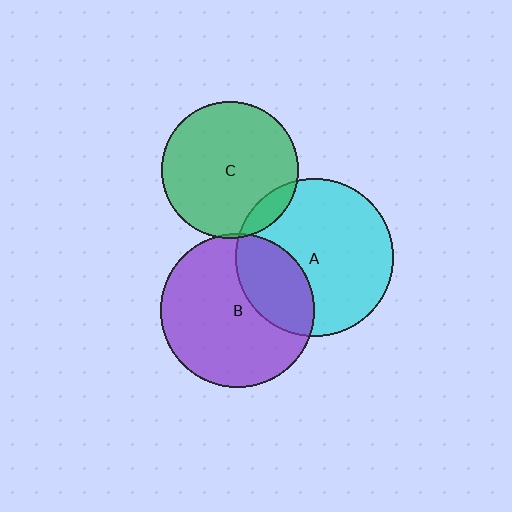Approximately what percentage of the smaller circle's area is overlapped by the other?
Approximately 10%.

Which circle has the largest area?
Circle A (cyan).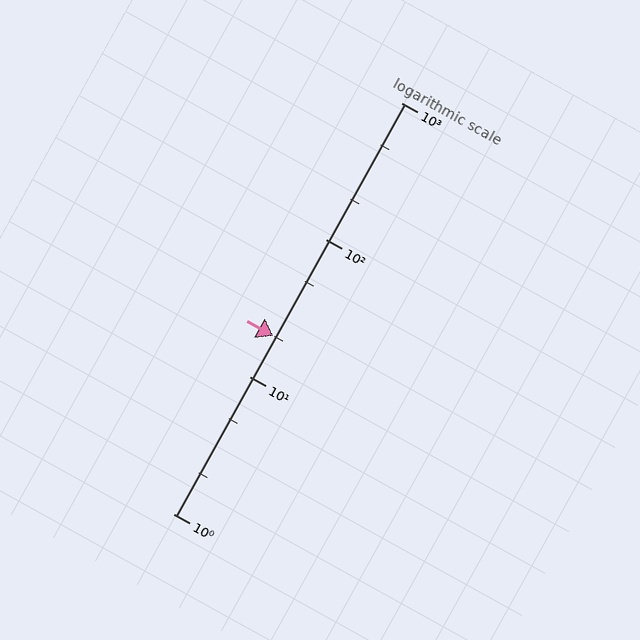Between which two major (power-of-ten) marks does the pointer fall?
The pointer is between 10 and 100.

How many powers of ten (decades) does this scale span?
The scale spans 3 decades, from 1 to 1000.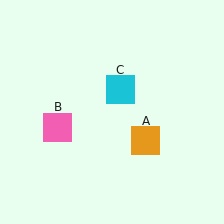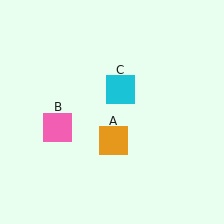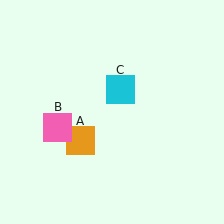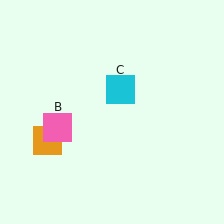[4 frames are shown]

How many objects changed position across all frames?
1 object changed position: orange square (object A).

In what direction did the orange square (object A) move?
The orange square (object A) moved left.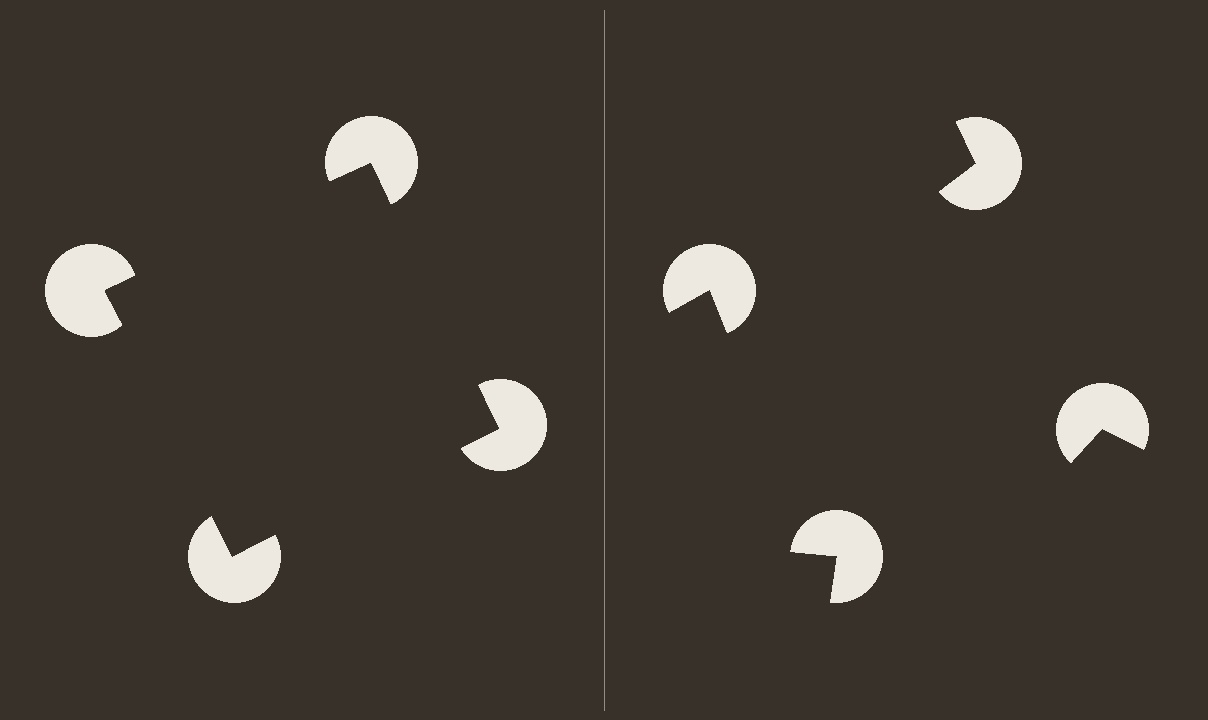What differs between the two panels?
The pac-man discs are positioned identically on both sides; only the wedge orientations differ. On the left they align to a square; on the right they are misaligned.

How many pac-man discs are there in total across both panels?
8 — 4 on each side.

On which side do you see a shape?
An illusory square appears on the left side. On the right side the wedge cuts are rotated, so no coherent shape forms.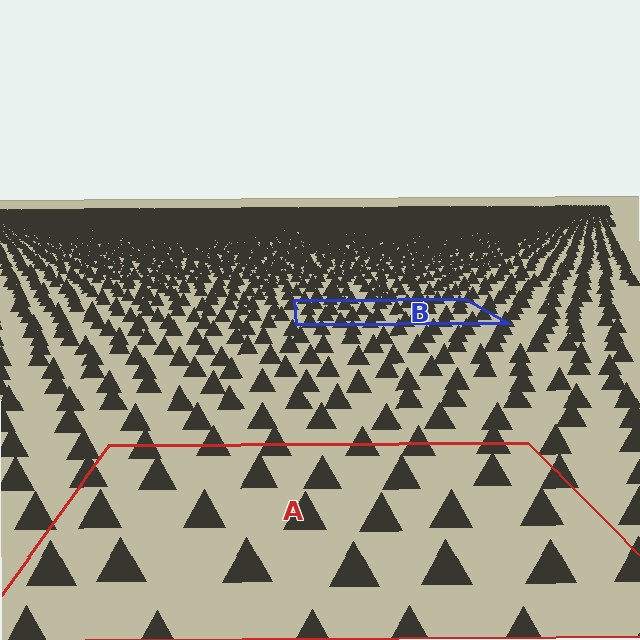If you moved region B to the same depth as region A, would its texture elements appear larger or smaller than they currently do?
They would appear larger. At a closer depth, the same texture elements are projected at a bigger on-screen size.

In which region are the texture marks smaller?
The texture marks are smaller in region B, because it is farther away.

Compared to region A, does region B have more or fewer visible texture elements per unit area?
Region B has more texture elements per unit area — they are packed more densely because it is farther away.